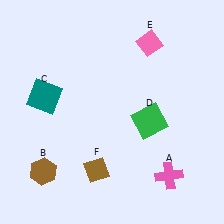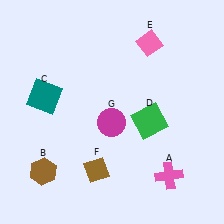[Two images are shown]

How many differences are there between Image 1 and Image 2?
There is 1 difference between the two images.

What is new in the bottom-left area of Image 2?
A magenta circle (G) was added in the bottom-left area of Image 2.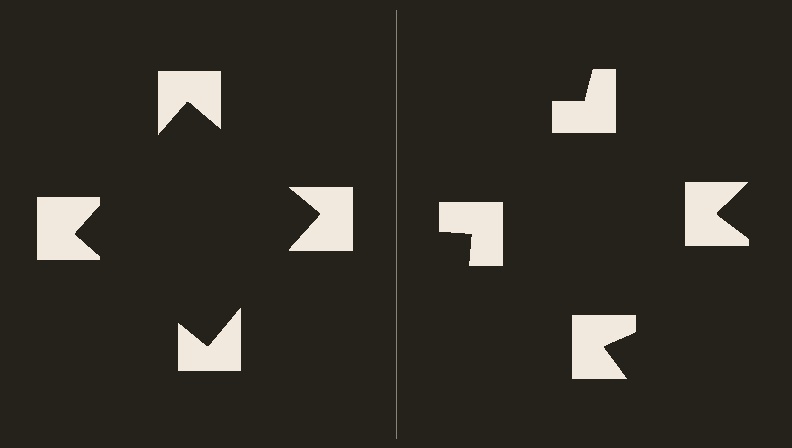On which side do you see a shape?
An illusory square appears on the left side. On the right side the wedge cuts are rotated, so no coherent shape forms.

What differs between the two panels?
The notched squares are positioned identically on both sides; only the wedge orientations differ. On the left they align to a square; on the right they are misaligned.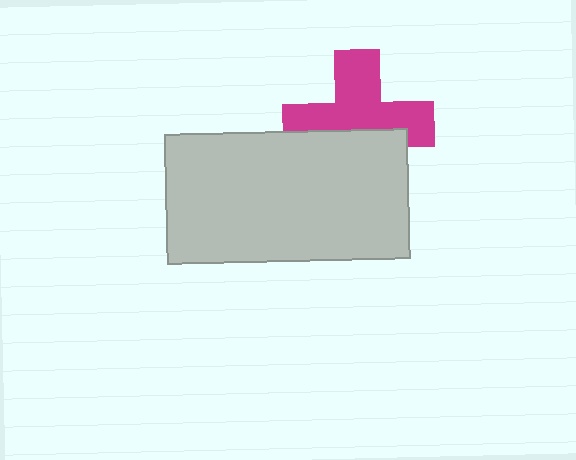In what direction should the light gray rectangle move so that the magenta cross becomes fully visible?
The light gray rectangle should move down. That is the shortest direction to clear the overlap and leave the magenta cross fully visible.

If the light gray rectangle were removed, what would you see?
You would see the complete magenta cross.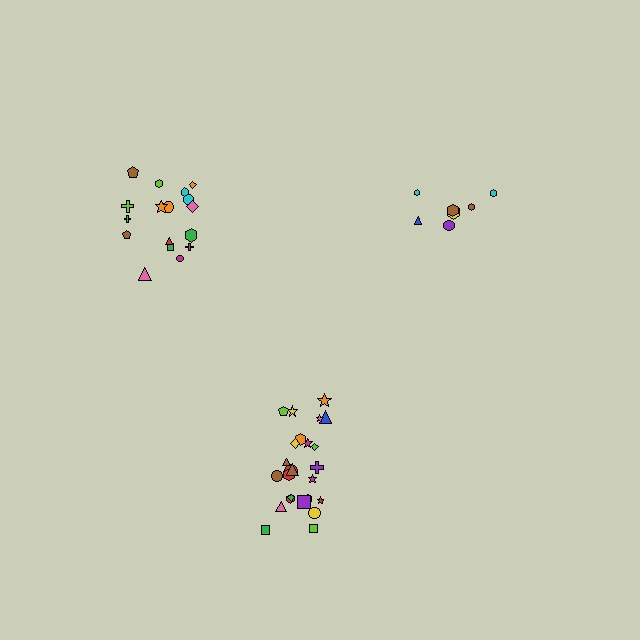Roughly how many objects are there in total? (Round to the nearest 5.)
Roughly 50 objects in total.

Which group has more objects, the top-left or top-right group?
The top-left group.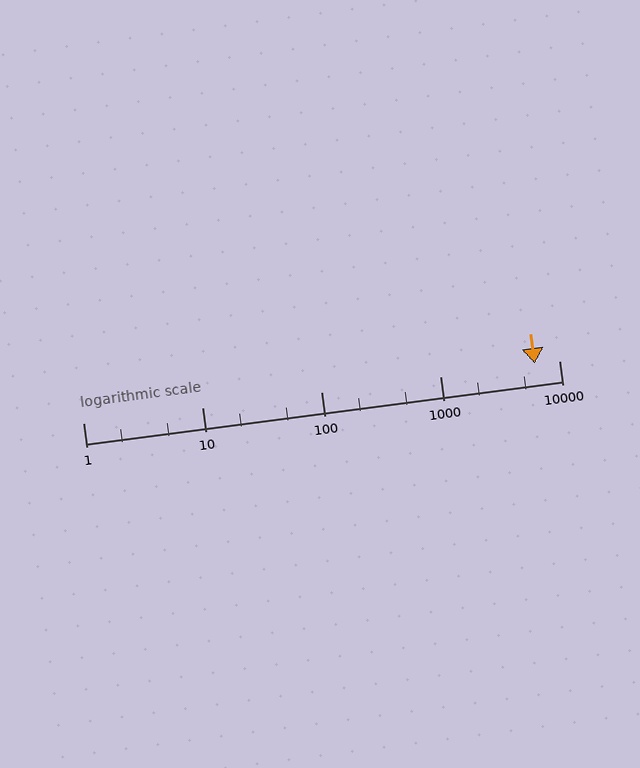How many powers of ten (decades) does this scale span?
The scale spans 4 decades, from 1 to 10000.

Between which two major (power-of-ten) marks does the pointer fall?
The pointer is between 1000 and 10000.